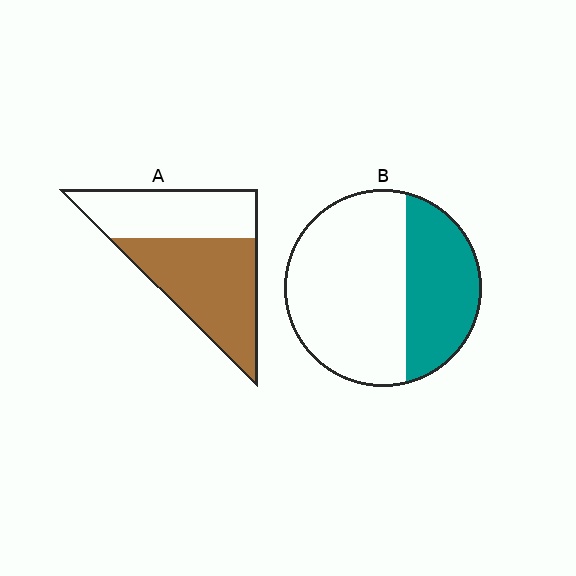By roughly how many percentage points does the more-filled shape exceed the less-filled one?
By roughly 20 percentage points (A over B).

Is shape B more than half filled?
No.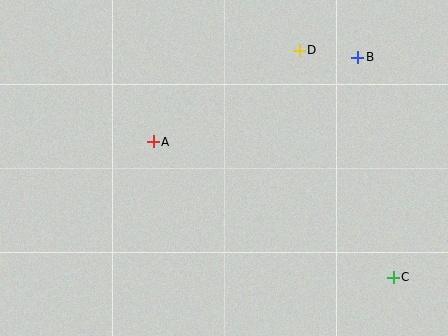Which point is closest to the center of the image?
Point A at (153, 142) is closest to the center.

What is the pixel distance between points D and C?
The distance between D and C is 245 pixels.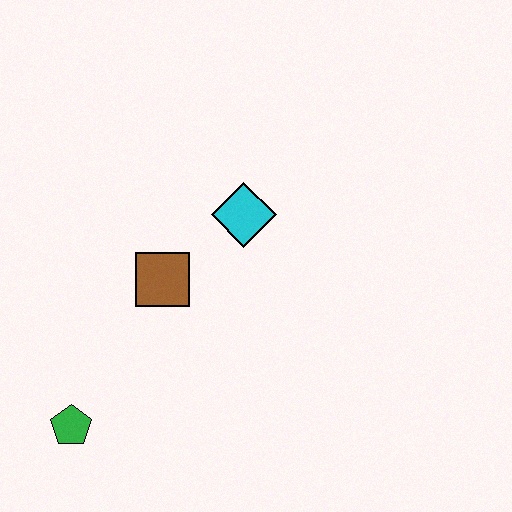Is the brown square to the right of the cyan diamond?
No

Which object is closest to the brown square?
The cyan diamond is closest to the brown square.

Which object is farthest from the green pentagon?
The cyan diamond is farthest from the green pentagon.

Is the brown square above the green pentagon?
Yes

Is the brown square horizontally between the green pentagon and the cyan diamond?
Yes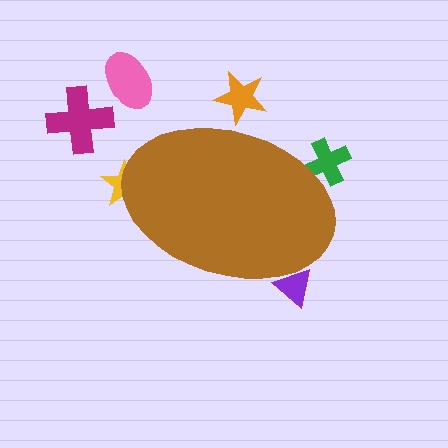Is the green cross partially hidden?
Yes, the green cross is partially hidden behind the brown ellipse.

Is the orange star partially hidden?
Yes, the orange star is partially hidden behind the brown ellipse.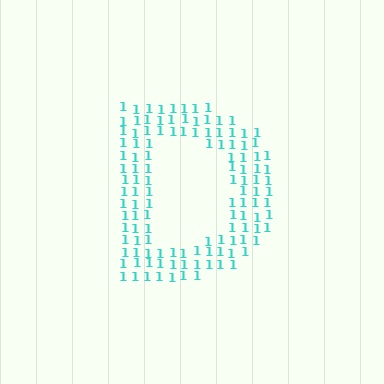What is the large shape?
The large shape is the letter D.